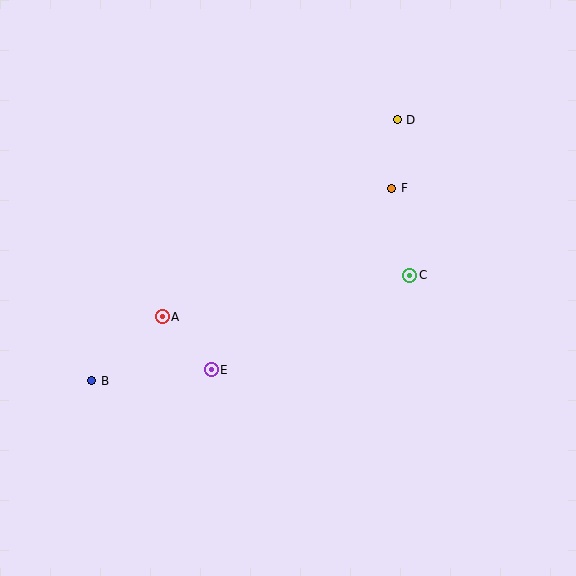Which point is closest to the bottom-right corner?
Point C is closest to the bottom-right corner.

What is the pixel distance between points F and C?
The distance between F and C is 89 pixels.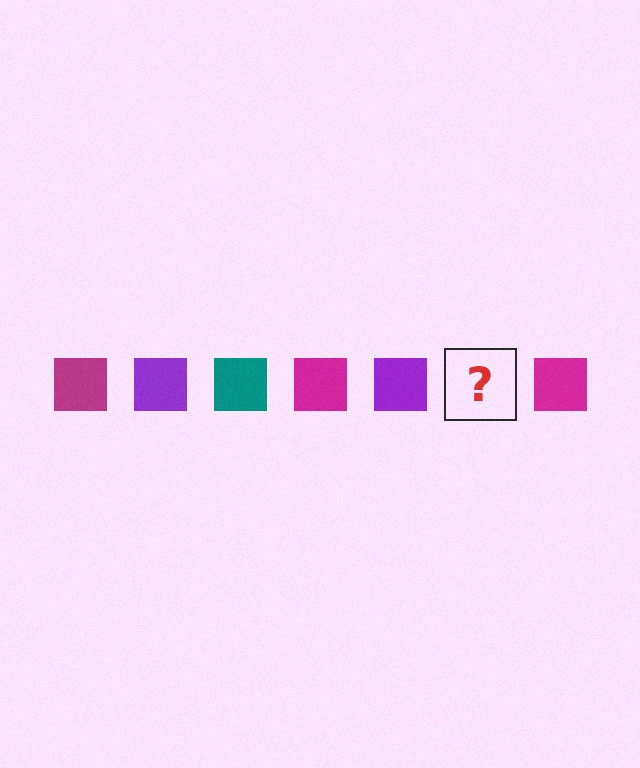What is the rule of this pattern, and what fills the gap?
The rule is that the pattern cycles through magenta, purple, teal squares. The gap should be filled with a teal square.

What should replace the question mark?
The question mark should be replaced with a teal square.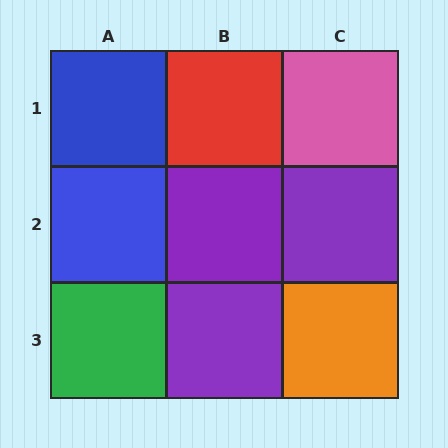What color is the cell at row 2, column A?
Blue.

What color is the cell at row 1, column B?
Red.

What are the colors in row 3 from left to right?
Green, purple, orange.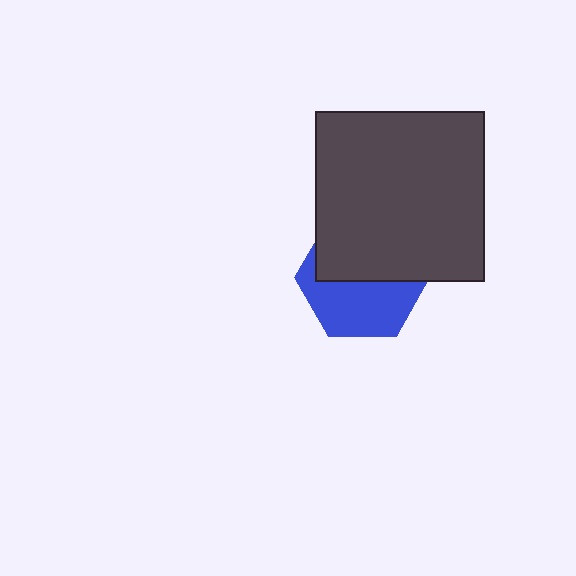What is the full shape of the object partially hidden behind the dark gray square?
The partially hidden object is a blue hexagon.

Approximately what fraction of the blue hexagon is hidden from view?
Roughly 50% of the blue hexagon is hidden behind the dark gray square.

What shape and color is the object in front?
The object in front is a dark gray square.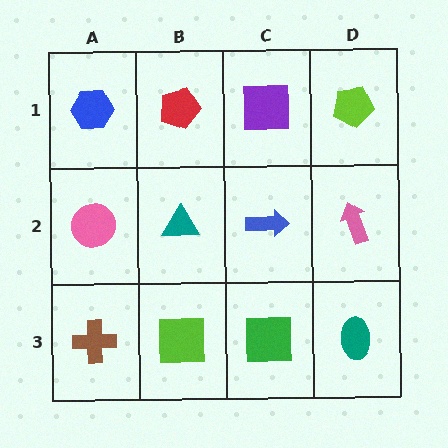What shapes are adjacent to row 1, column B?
A teal triangle (row 2, column B), a blue hexagon (row 1, column A), a purple square (row 1, column C).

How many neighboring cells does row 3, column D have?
2.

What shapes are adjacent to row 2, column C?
A purple square (row 1, column C), a green square (row 3, column C), a teal triangle (row 2, column B), a pink arrow (row 2, column D).